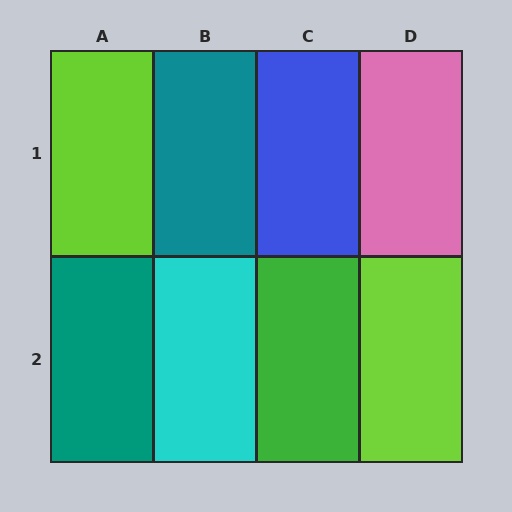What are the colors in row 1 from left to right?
Lime, teal, blue, pink.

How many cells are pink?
1 cell is pink.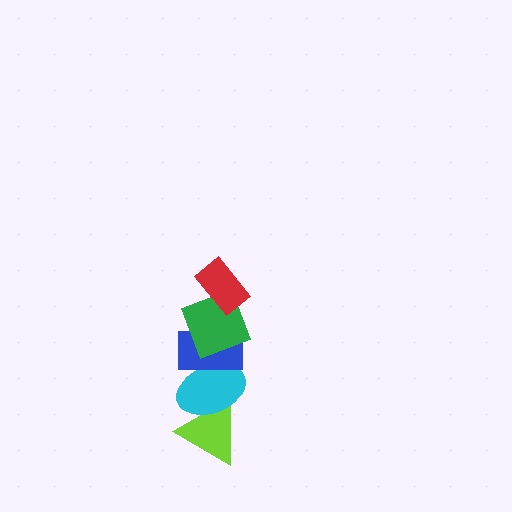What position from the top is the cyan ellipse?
The cyan ellipse is 4th from the top.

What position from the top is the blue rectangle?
The blue rectangle is 3rd from the top.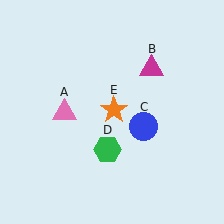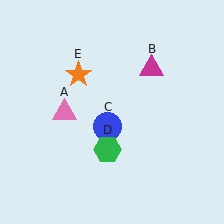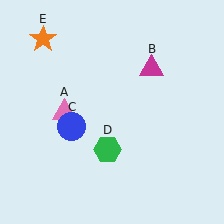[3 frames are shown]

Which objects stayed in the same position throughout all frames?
Pink triangle (object A) and magenta triangle (object B) and green hexagon (object D) remained stationary.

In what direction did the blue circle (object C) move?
The blue circle (object C) moved left.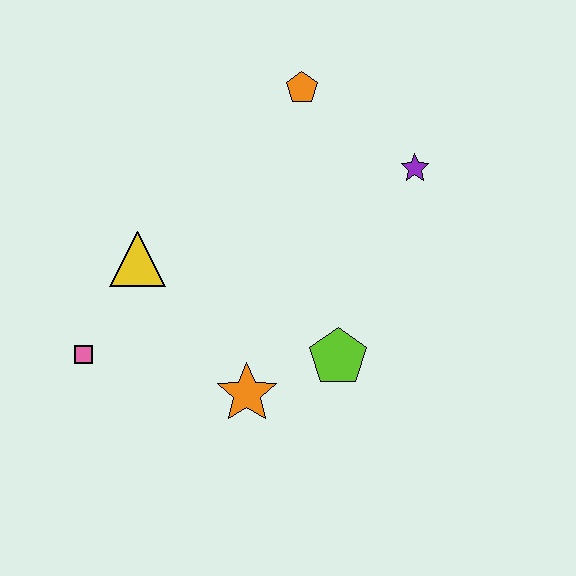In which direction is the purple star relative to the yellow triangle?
The purple star is to the right of the yellow triangle.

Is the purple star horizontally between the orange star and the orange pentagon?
No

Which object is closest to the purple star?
The orange pentagon is closest to the purple star.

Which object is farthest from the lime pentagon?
The orange pentagon is farthest from the lime pentagon.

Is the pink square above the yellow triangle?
No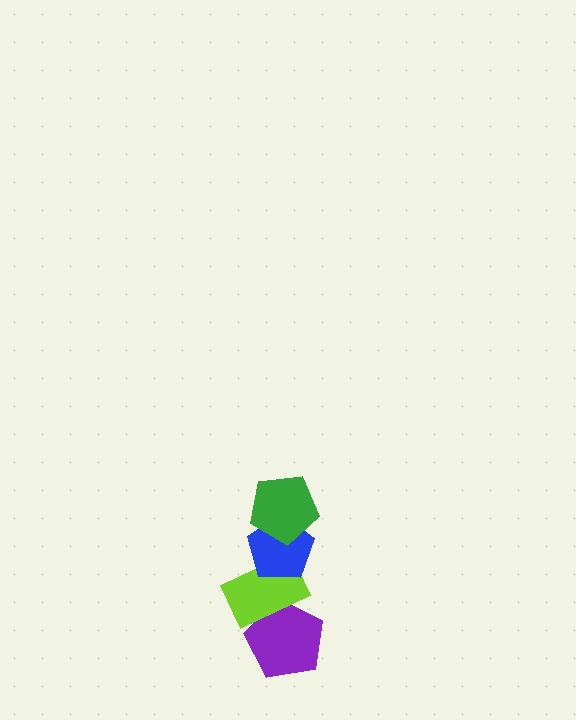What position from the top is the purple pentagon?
The purple pentagon is 4th from the top.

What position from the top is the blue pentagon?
The blue pentagon is 2nd from the top.